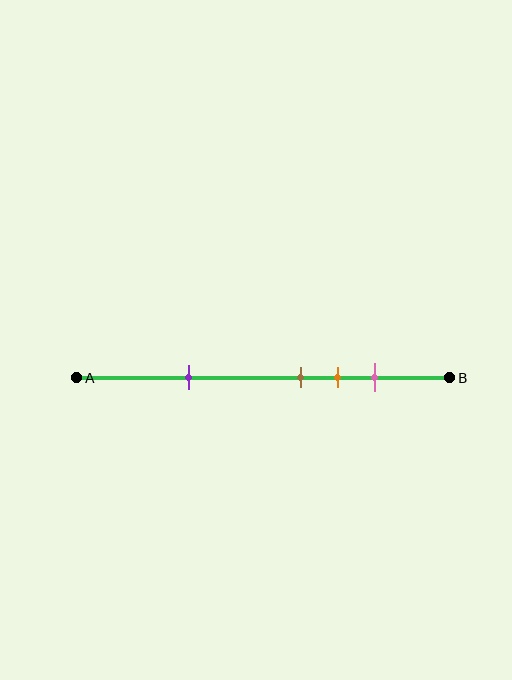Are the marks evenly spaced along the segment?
No, the marks are not evenly spaced.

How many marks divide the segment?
There are 4 marks dividing the segment.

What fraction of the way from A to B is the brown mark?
The brown mark is approximately 60% (0.6) of the way from A to B.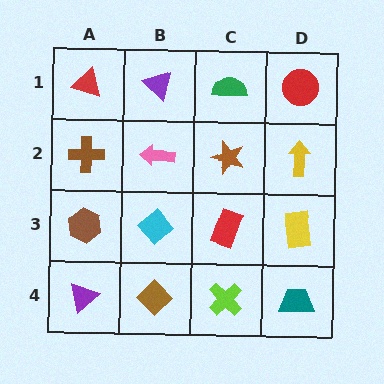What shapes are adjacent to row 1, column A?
A brown cross (row 2, column A), a purple triangle (row 1, column B).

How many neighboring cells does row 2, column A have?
3.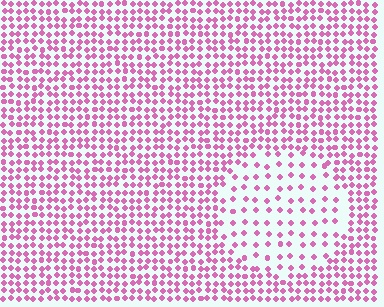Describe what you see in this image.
The image contains small pink elements arranged at two different densities. A circle-shaped region is visible where the elements are less densely packed than the surrounding area.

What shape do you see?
I see a circle.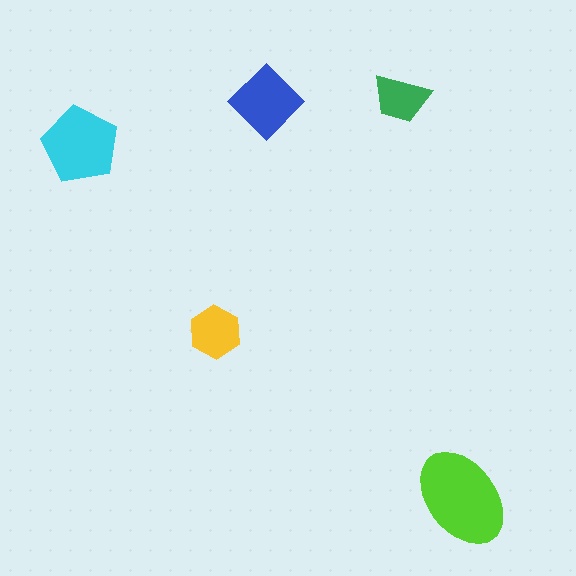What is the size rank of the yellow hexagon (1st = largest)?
4th.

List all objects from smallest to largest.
The green trapezoid, the yellow hexagon, the blue diamond, the cyan pentagon, the lime ellipse.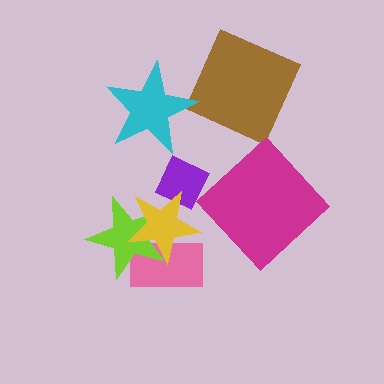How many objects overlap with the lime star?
2 objects overlap with the lime star.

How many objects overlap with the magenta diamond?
0 objects overlap with the magenta diamond.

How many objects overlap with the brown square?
0 objects overlap with the brown square.